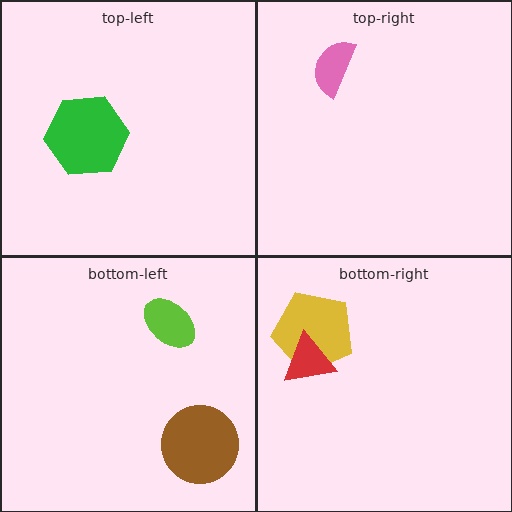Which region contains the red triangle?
The bottom-right region.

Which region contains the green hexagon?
The top-left region.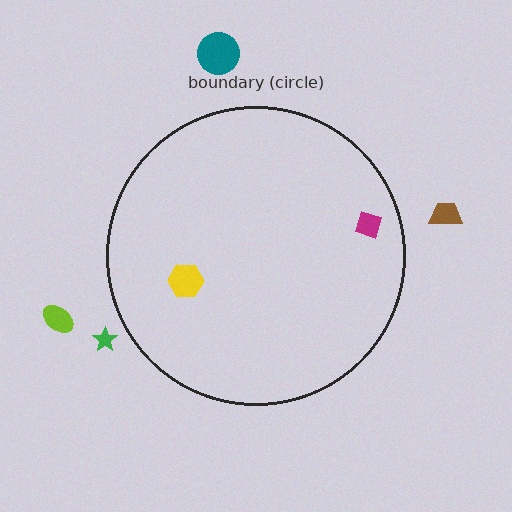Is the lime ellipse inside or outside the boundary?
Outside.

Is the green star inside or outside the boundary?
Outside.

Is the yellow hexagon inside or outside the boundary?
Inside.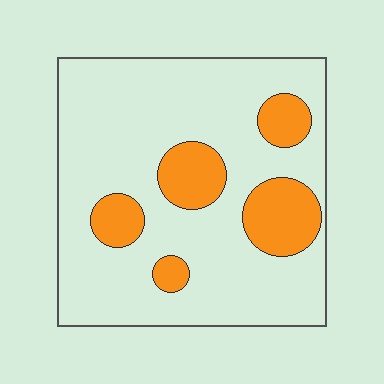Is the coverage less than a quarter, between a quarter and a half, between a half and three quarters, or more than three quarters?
Less than a quarter.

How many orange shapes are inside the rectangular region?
5.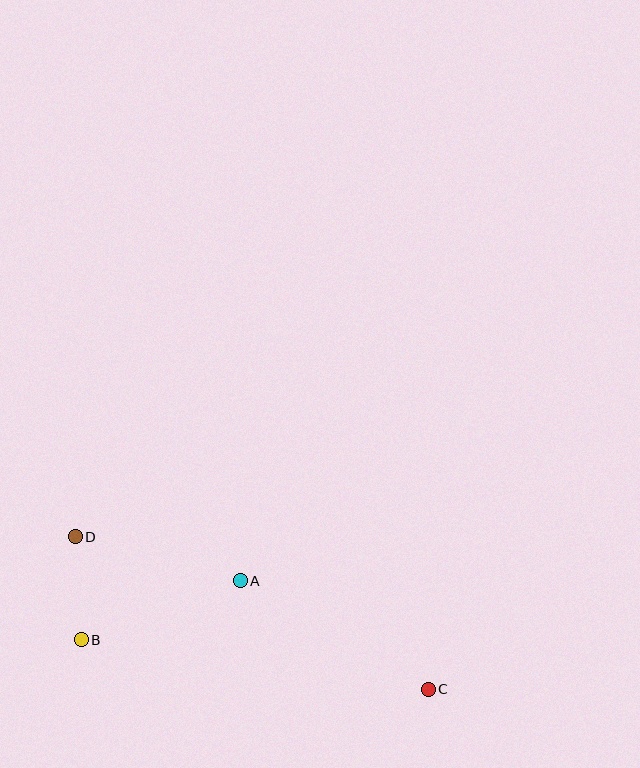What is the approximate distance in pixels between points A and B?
The distance between A and B is approximately 169 pixels.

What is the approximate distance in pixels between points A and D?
The distance between A and D is approximately 171 pixels.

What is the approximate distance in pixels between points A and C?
The distance between A and C is approximately 217 pixels.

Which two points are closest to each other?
Points B and D are closest to each other.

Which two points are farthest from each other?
Points C and D are farthest from each other.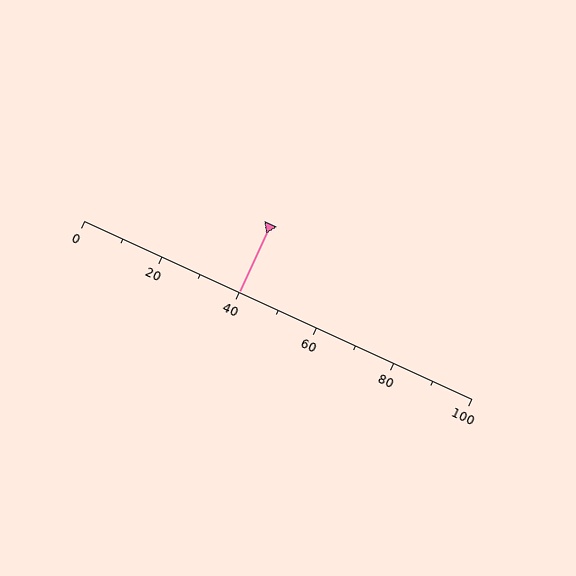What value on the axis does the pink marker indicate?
The marker indicates approximately 40.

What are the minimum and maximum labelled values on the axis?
The axis runs from 0 to 100.